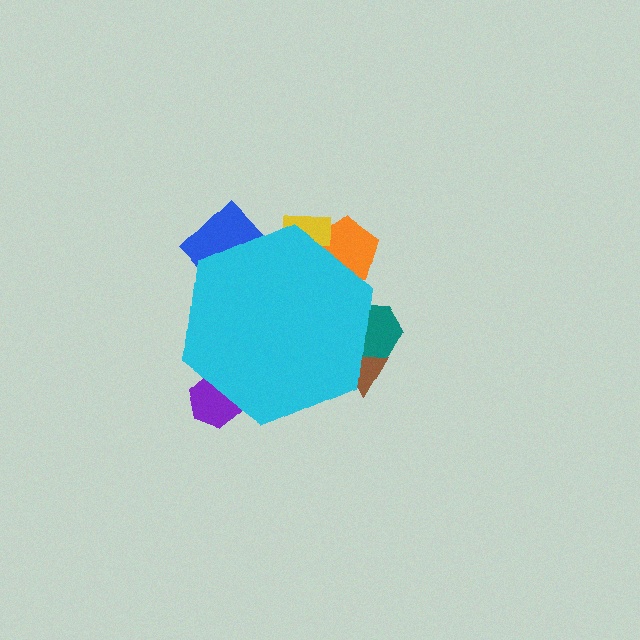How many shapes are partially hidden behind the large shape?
6 shapes are partially hidden.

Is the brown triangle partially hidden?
Yes, the brown triangle is partially hidden behind the cyan hexagon.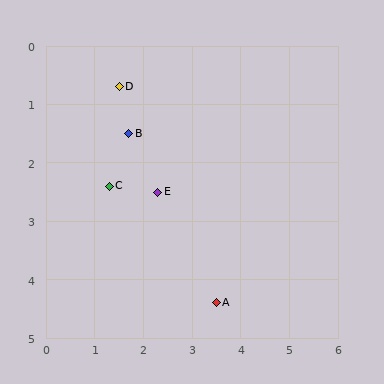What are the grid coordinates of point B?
Point B is at approximately (1.7, 1.5).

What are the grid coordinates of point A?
Point A is at approximately (3.5, 4.4).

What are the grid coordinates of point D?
Point D is at approximately (1.5, 0.7).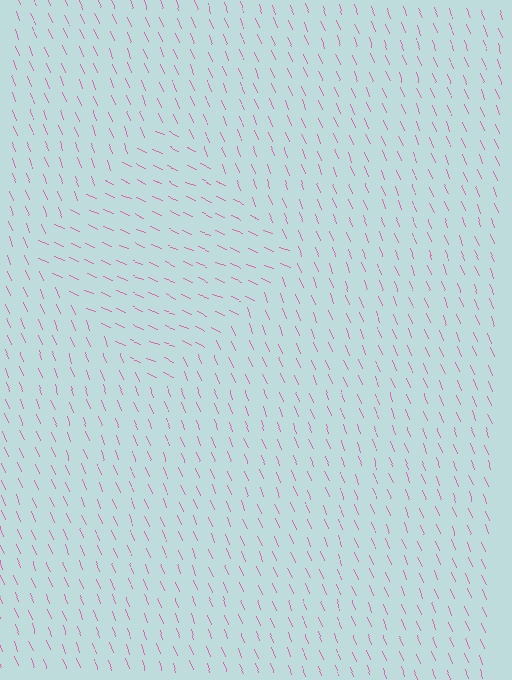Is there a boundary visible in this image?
Yes, there is a texture boundary formed by a change in line orientation.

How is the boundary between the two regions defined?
The boundary is defined purely by a change in line orientation (approximately 45 degrees difference). All lines are the same color and thickness.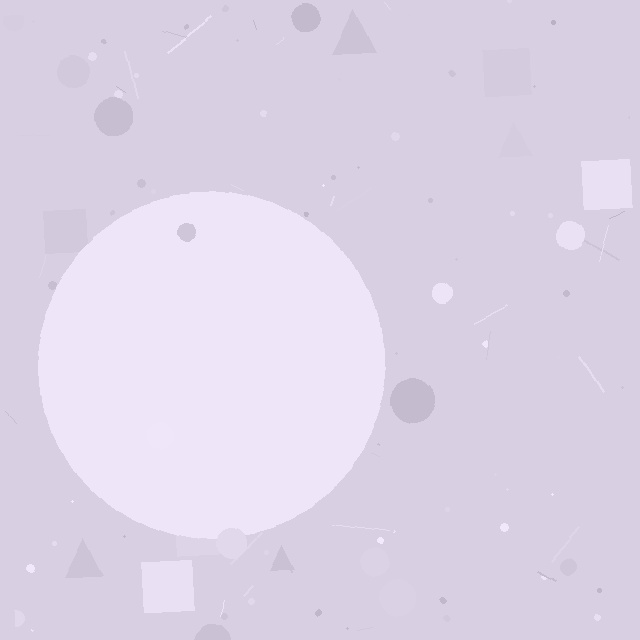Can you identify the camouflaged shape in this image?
The camouflaged shape is a circle.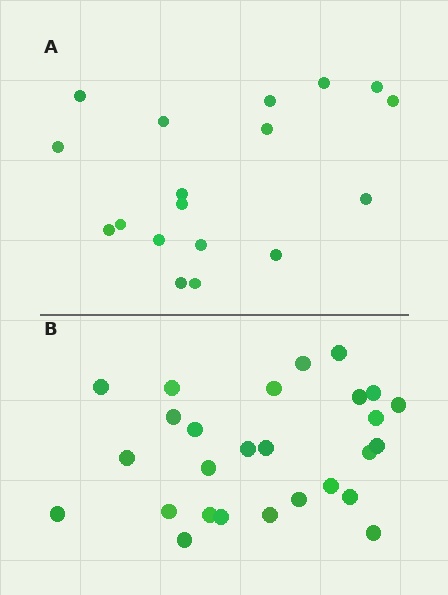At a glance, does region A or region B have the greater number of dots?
Region B (the bottom region) has more dots.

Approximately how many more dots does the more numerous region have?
Region B has roughly 8 or so more dots than region A.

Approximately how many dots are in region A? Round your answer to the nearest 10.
About 20 dots. (The exact count is 18, which rounds to 20.)